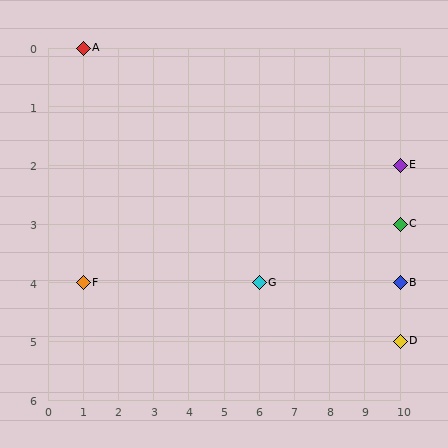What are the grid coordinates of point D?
Point D is at grid coordinates (10, 5).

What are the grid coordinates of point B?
Point B is at grid coordinates (10, 4).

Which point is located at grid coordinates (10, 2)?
Point E is at (10, 2).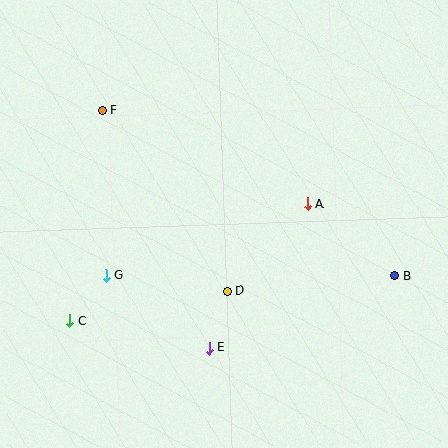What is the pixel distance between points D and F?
The distance between D and F is 219 pixels.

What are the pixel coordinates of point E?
Point E is at (210, 348).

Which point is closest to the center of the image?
Point D at (227, 291) is closest to the center.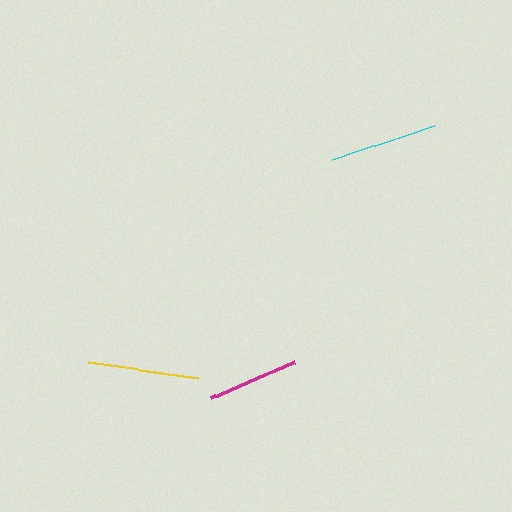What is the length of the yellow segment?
The yellow segment is approximately 112 pixels long.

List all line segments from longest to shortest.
From longest to shortest: yellow, cyan, magenta.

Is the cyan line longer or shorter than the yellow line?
The yellow line is longer than the cyan line.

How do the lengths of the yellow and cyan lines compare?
The yellow and cyan lines are approximately the same length.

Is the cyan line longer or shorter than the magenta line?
The cyan line is longer than the magenta line.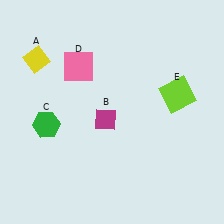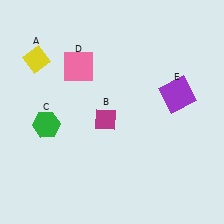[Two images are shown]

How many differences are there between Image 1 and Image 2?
There is 1 difference between the two images.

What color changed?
The square (E) changed from lime in Image 1 to purple in Image 2.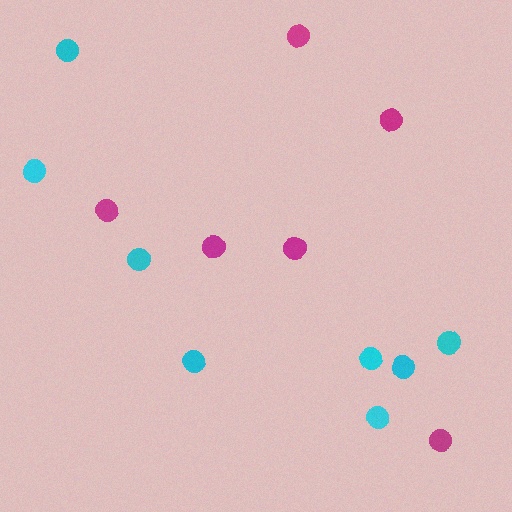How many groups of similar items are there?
There are 2 groups: one group of cyan circles (8) and one group of magenta circles (6).